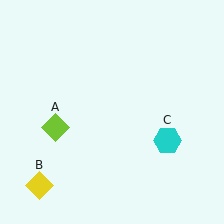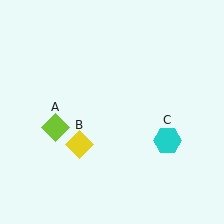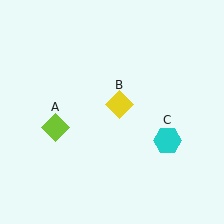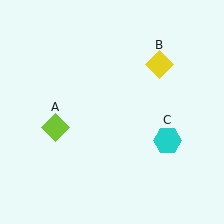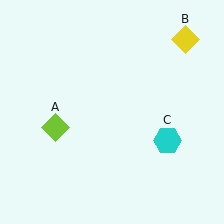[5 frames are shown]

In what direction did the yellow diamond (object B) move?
The yellow diamond (object B) moved up and to the right.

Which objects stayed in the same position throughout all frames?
Lime diamond (object A) and cyan hexagon (object C) remained stationary.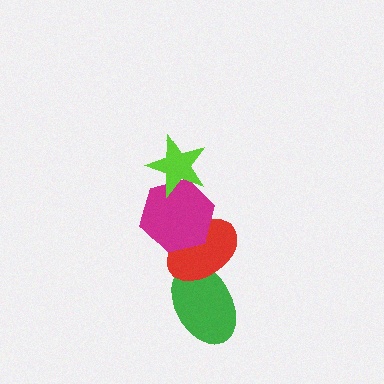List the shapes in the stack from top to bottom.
From top to bottom: the lime star, the magenta hexagon, the red ellipse, the green ellipse.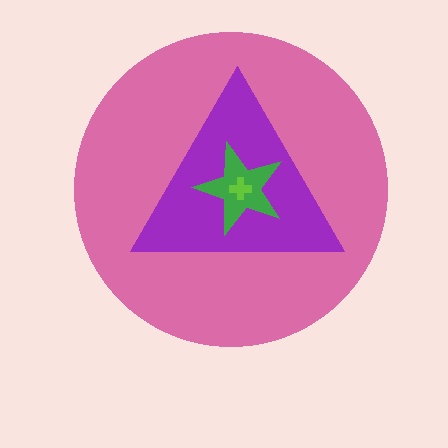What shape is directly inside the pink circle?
The purple triangle.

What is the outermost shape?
The pink circle.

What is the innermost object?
The lime cross.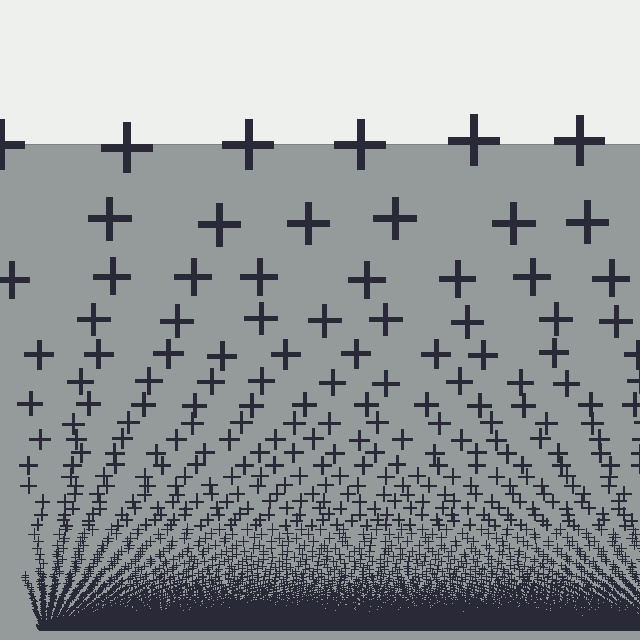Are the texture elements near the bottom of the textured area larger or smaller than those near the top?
Smaller. The gradient is inverted — elements near the bottom are smaller and denser.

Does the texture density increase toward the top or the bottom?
Density increases toward the bottom.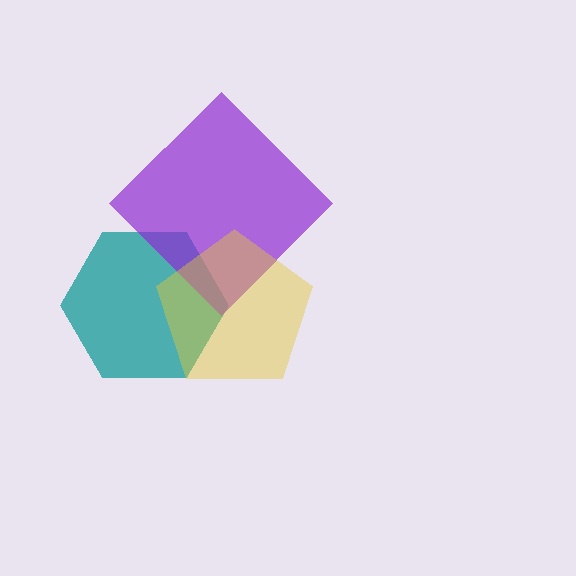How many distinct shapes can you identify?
There are 3 distinct shapes: a teal hexagon, a purple diamond, a yellow pentagon.